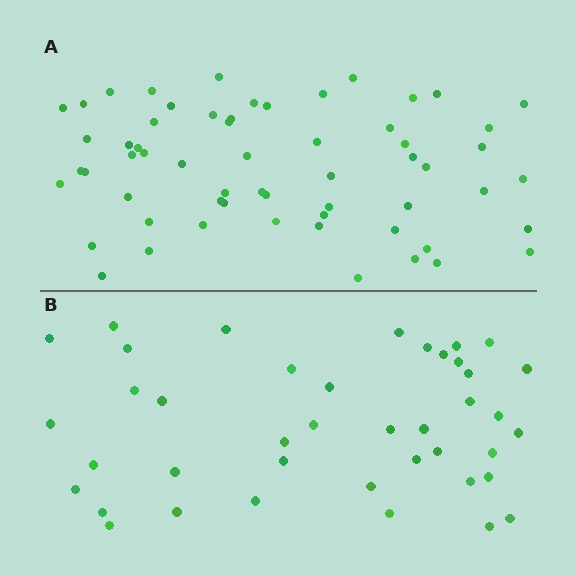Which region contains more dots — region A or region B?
Region A (the top region) has more dots.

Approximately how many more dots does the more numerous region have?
Region A has approximately 20 more dots than region B.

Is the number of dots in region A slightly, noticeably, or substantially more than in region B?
Region A has substantially more. The ratio is roughly 1.5 to 1.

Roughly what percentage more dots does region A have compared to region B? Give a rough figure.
About 45% more.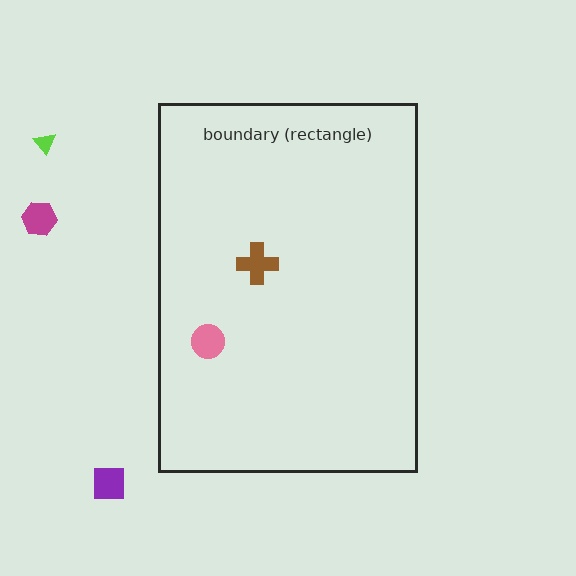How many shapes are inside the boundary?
2 inside, 3 outside.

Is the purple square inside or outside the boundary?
Outside.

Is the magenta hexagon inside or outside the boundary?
Outside.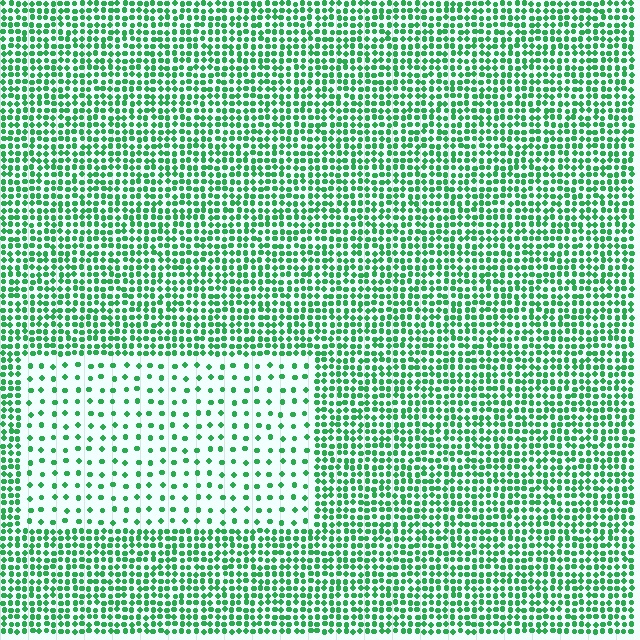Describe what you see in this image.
The image contains small green elements arranged at two different densities. A rectangle-shaped region is visible where the elements are less densely packed than the surrounding area.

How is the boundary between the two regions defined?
The boundary is defined by a change in element density (approximately 2.8x ratio). All elements are the same color, size, and shape.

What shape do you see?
I see a rectangle.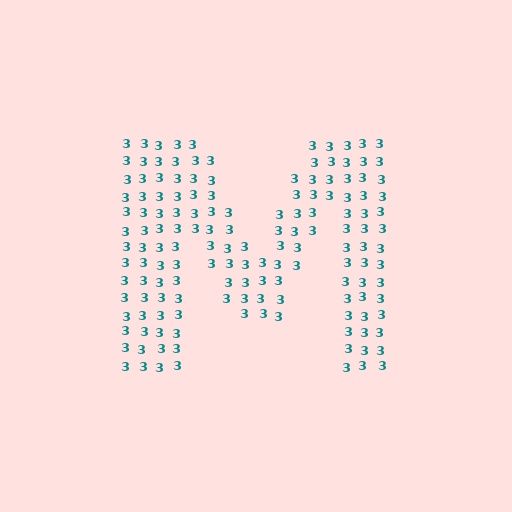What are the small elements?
The small elements are digit 3's.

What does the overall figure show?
The overall figure shows the letter M.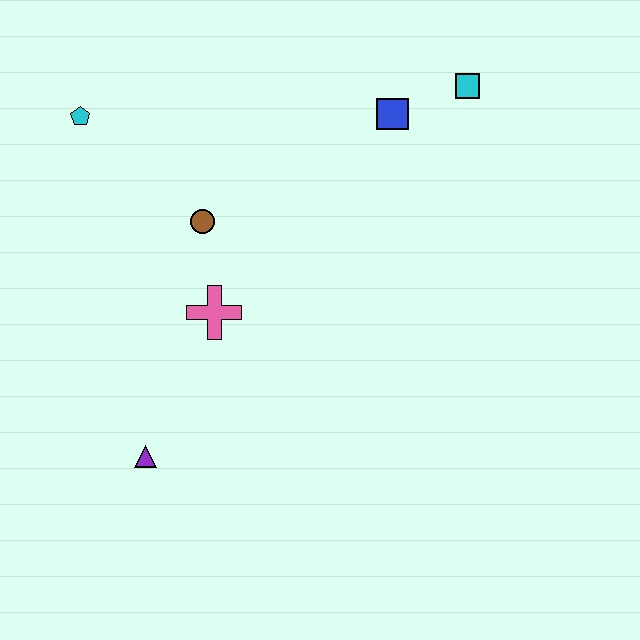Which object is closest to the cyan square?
The blue square is closest to the cyan square.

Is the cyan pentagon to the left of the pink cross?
Yes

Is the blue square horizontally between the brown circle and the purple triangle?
No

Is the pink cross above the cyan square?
No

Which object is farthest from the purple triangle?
The cyan square is farthest from the purple triangle.